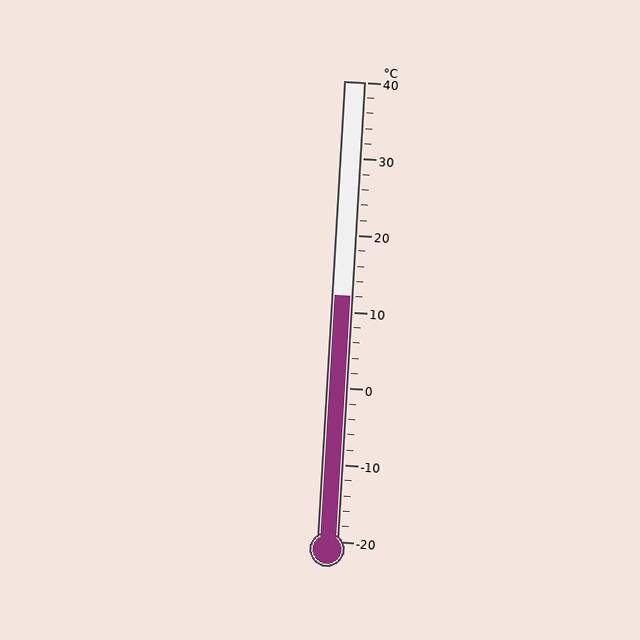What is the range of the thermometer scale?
The thermometer scale ranges from -20°C to 40°C.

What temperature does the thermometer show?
The thermometer shows approximately 12°C.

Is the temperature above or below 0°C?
The temperature is above 0°C.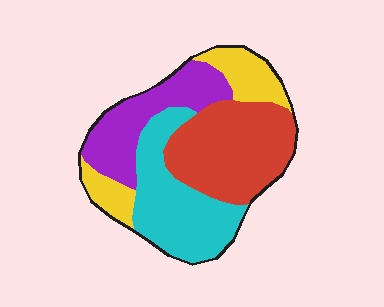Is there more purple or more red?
Red.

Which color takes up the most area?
Red, at roughly 35%.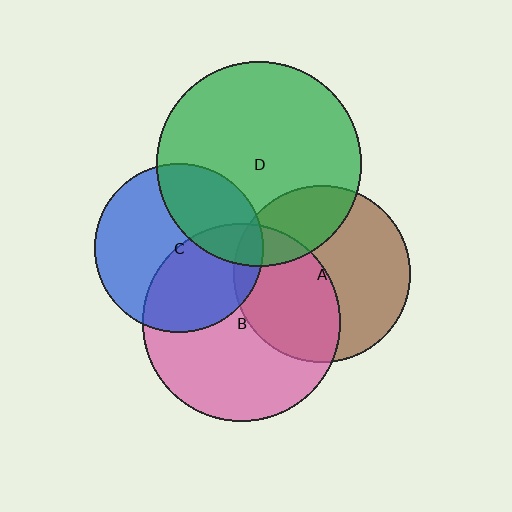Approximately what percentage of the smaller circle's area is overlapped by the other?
Approximately 30%.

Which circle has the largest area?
Circle D (green).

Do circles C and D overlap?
Yes.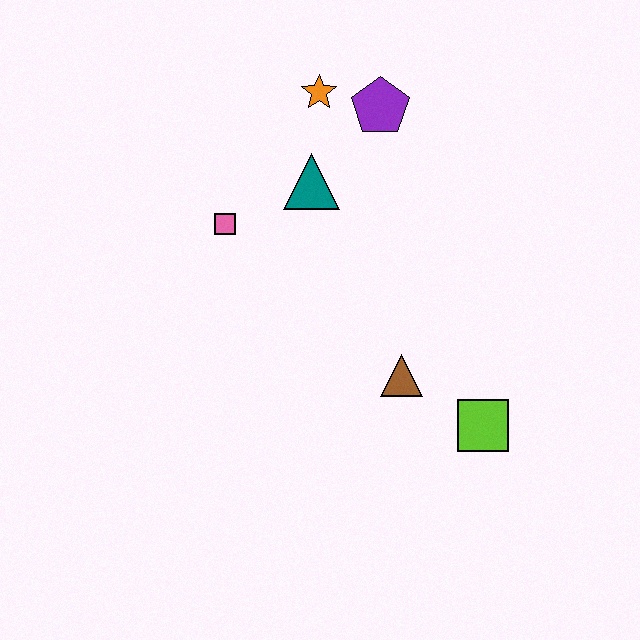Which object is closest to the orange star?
The purple pentagon is closest to the orange star.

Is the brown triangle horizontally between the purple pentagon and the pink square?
No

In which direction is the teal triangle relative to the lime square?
The teal triangle is above the lime square.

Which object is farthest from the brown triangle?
The orange star is farthest from the brown triangle.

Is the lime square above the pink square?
No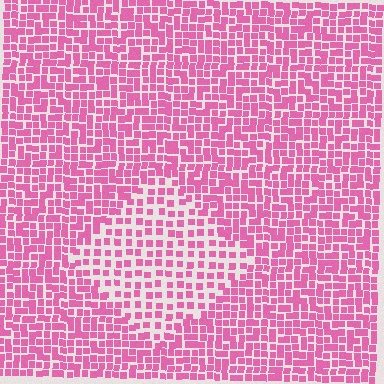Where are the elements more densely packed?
The elements are more densely packed outside the diamond boundary.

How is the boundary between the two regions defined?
The boundary is defined by a change in element density (approximately 1.8x ratio). All elements are the same color, size, and shape.